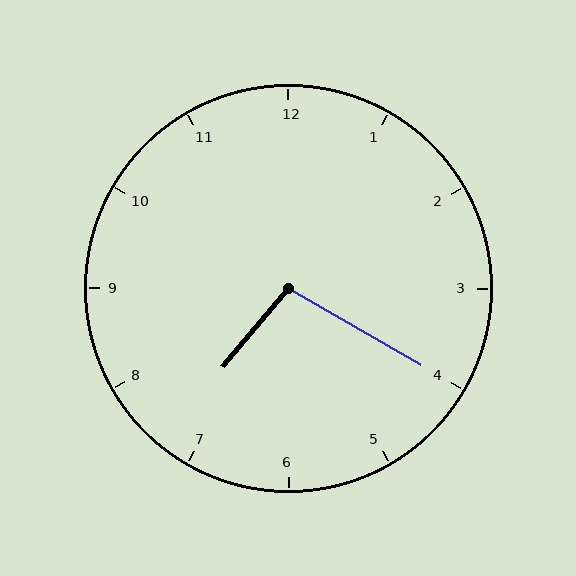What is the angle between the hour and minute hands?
Approximately 100 degrees.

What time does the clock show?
7:20.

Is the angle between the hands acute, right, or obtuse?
It is obtuse.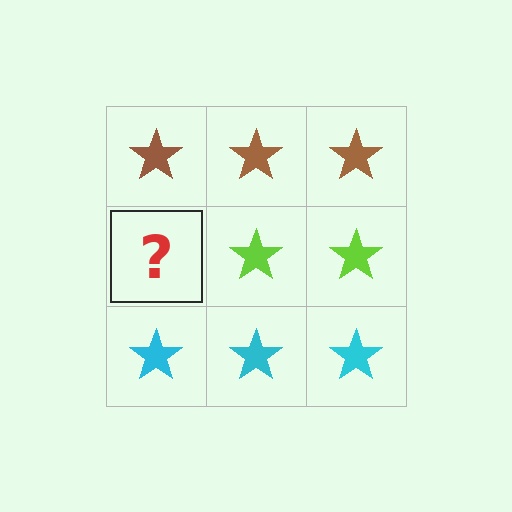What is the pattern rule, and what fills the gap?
The rule is that each row has a consistent color. The gap should be filled with a lime star.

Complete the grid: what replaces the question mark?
The question mark should be replaced with a lime star.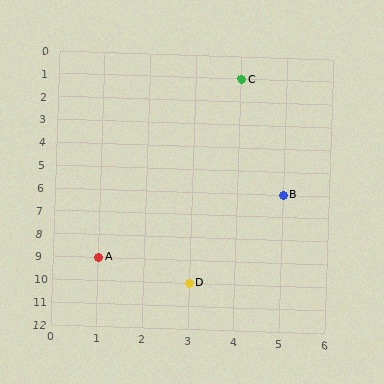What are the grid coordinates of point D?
Point D is at grid coordinates (3, 10).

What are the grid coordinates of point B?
Point B is at grid coordinates (5, 6).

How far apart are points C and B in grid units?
Points C and B are 1 column and 5 rows apart (about 5.1 grid units diagonally).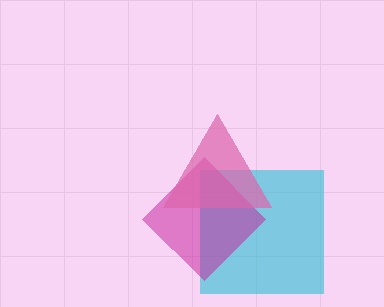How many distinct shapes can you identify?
There are 3 distinct shapes: a cyan square, a magenta diamond, a pink triangle.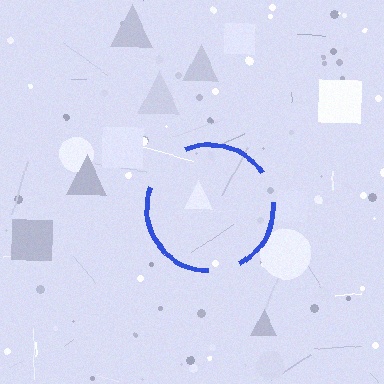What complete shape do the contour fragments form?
The contour fragments form a circle.